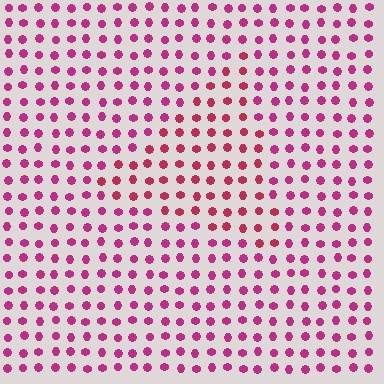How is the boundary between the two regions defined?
The boundary is defined purely by a slight shift in hue (about 20 degrees). Spacing, size, and orientation are identical on both sides.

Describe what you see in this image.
The image is filled with small magenta elements in a uniform arrangement. A triangle-shaped region is visible where the elements are tinted to a slightly different hue, forming a subtle color boundary.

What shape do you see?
I see a triangle.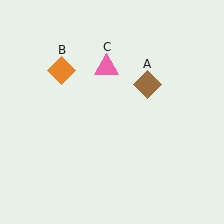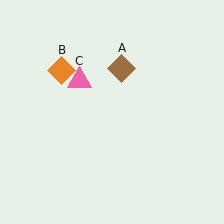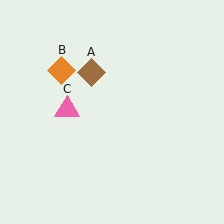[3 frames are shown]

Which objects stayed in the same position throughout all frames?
Orange diamond (object B) remained stationary.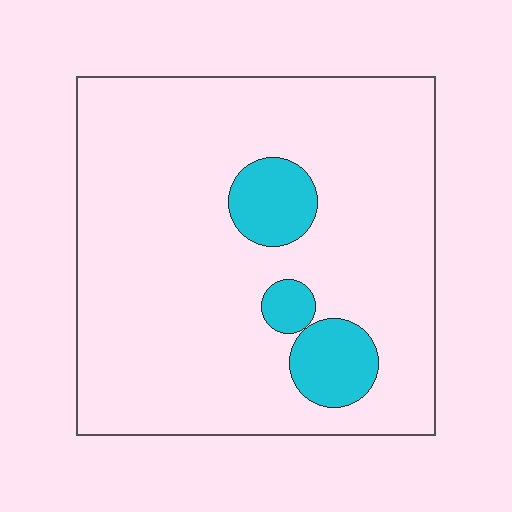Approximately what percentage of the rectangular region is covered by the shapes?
Approximately 10%.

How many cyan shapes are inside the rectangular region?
3.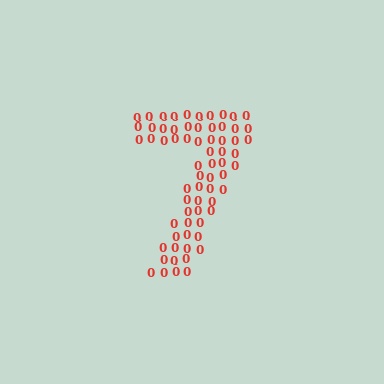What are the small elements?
The small elements are digit 0's.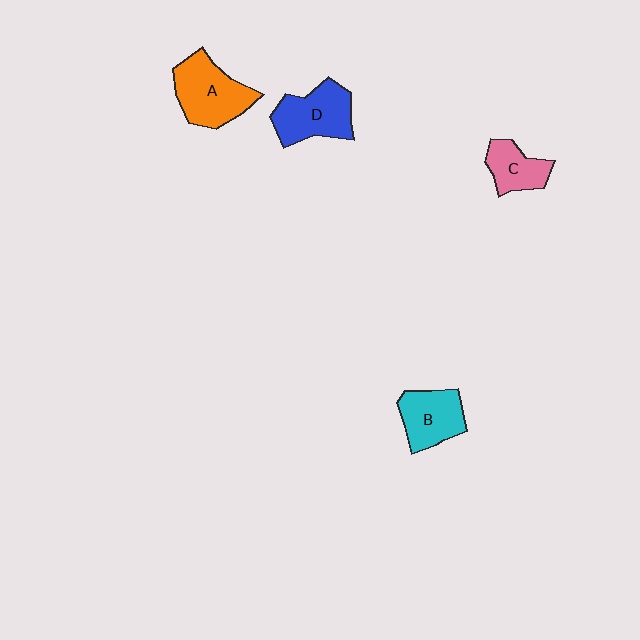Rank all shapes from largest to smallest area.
From largest to smallest: A (orange), D (blue), B (cyan), C (pink).